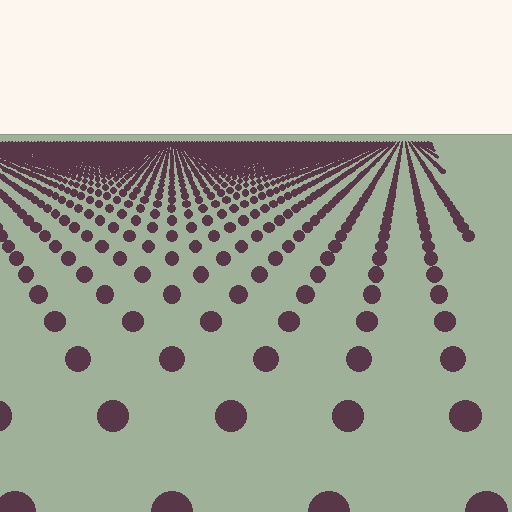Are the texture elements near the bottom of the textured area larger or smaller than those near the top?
Larger. Near the bottom, elements are closer to the viewer and appear at a bigger on-screen size.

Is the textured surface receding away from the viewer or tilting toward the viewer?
The surface is receding away from the viewer. Texture elements get smaller and denser toward the top.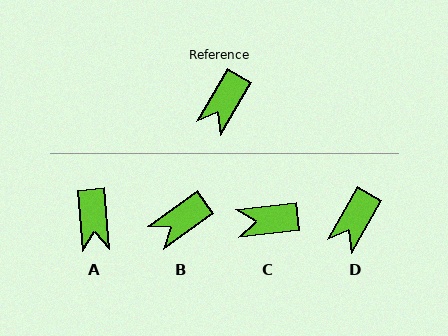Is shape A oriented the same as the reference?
No, it is off by about 34 degrees.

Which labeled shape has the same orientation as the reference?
D.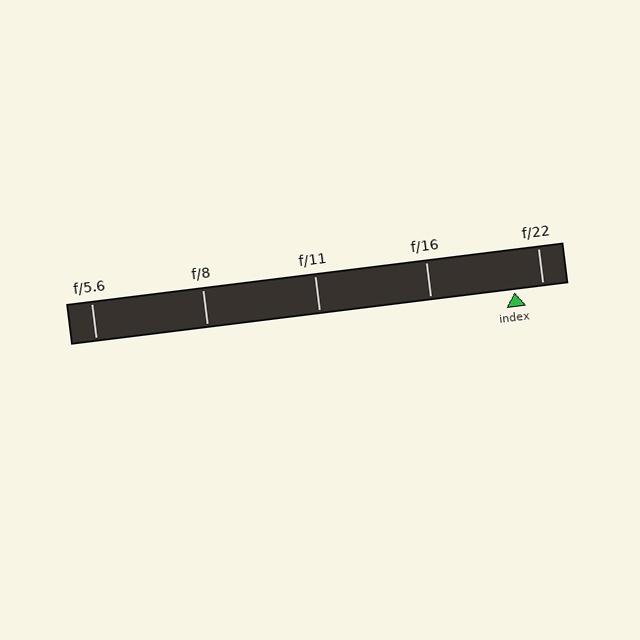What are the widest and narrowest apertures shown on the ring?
The widest aperture shown is f/5.6 and the narrowest is f/22.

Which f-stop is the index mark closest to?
The index mark is closest to f/22.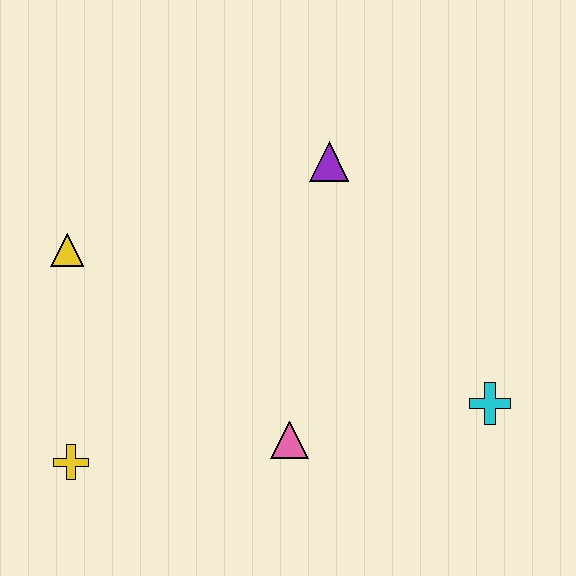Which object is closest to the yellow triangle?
The yellow cross is closest to the yellow triangle.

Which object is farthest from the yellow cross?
The cyan cross is farthest from the yellow cross.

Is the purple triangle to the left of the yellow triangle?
No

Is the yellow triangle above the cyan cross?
Yes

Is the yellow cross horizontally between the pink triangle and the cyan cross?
No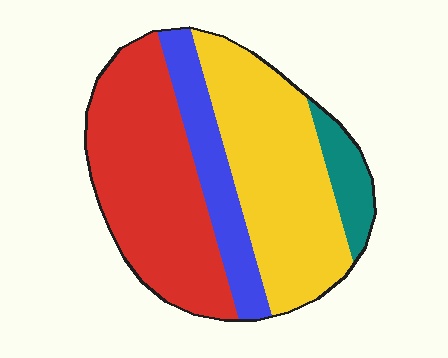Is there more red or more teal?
Red.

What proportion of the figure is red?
Red covers around 40% of the figure.